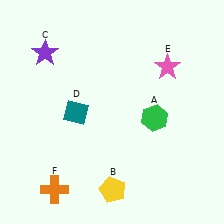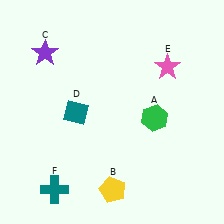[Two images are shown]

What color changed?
The cross (F) changed from orange in Image 1 to teal in Image 2.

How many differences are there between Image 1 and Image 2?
There is 1 difference between the two images.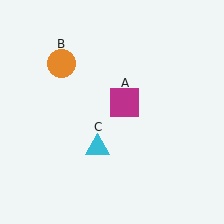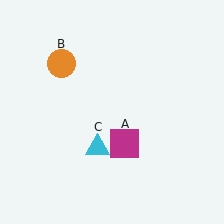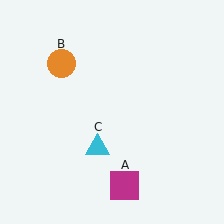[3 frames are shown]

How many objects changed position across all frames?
1 object changed position: magenta square (object A).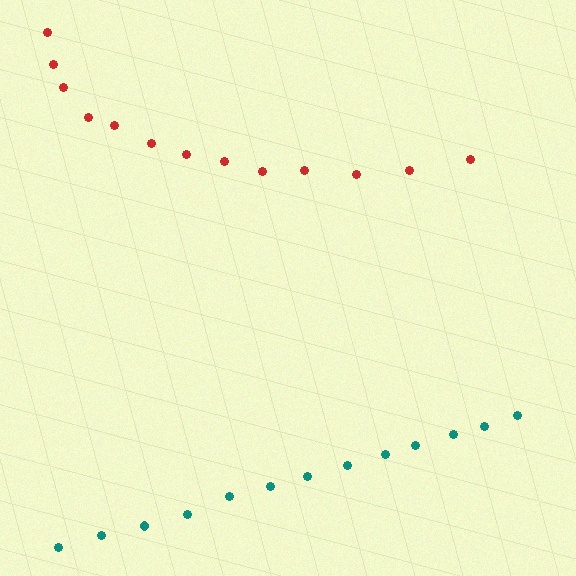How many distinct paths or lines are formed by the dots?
There are 2 distinct paths.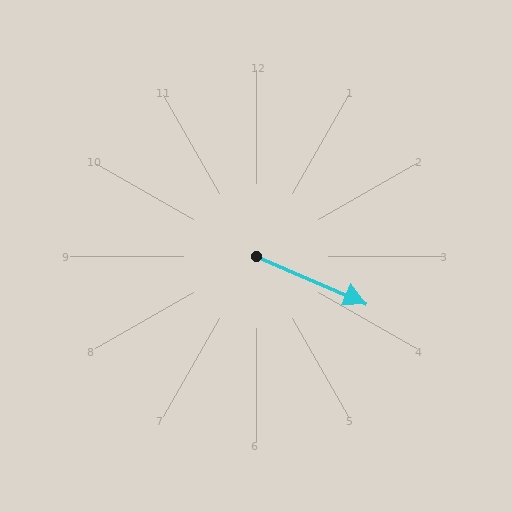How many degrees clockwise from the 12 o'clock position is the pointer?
Approximately 113 degrees.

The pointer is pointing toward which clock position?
Roughly 4 o'clock.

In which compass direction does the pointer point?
Southeast.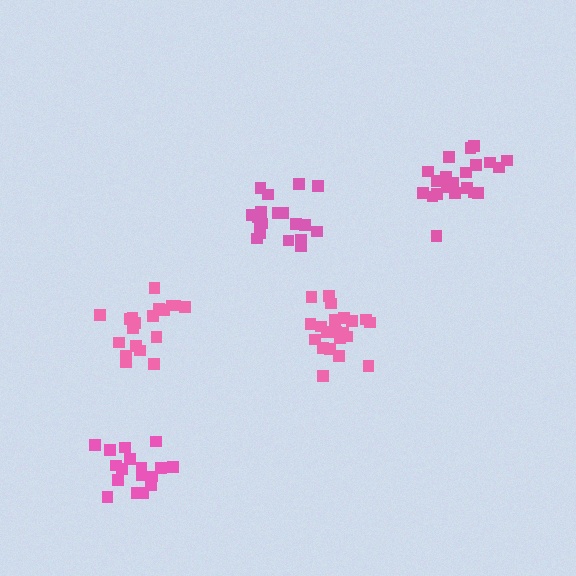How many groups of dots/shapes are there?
There are 5 groups.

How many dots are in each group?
Group 1: 19 dots, Group 2: 19 dots, Group 3: 21 dots, Group 4: 17 dots, Group 5: 21 dots (97 total).